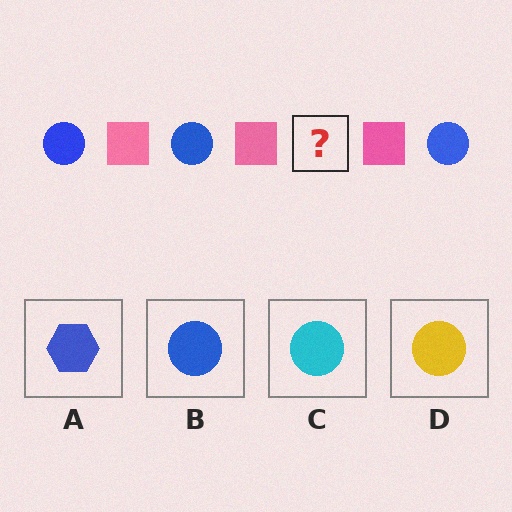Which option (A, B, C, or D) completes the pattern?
B.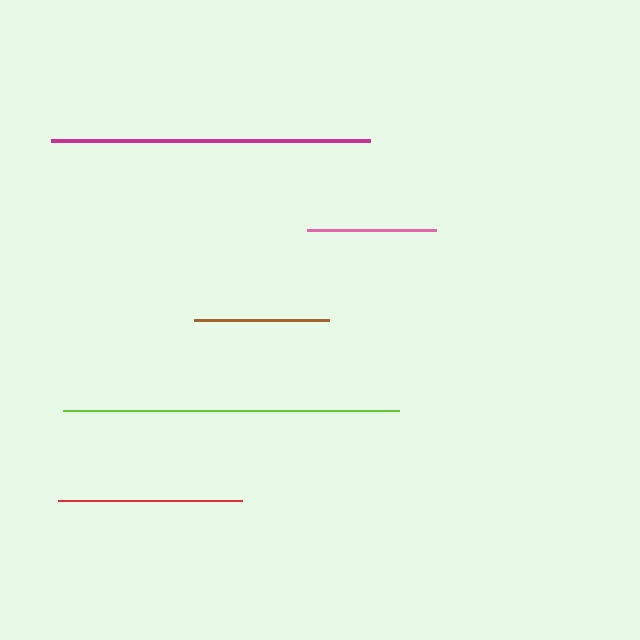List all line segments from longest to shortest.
From longest to shortest: lime, magenta, red, brown, pink.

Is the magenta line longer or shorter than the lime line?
The lime line is longer than the magenta line.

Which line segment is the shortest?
The pink line is the shortest at approximately 129 pixels.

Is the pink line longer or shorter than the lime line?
The lime line is longer than the pink line.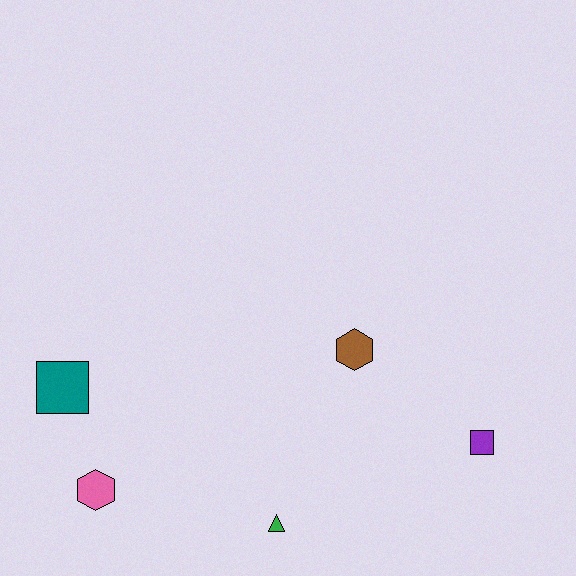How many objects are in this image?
There are 5 objects.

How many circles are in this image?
There are no circles.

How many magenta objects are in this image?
There are no magenta objects.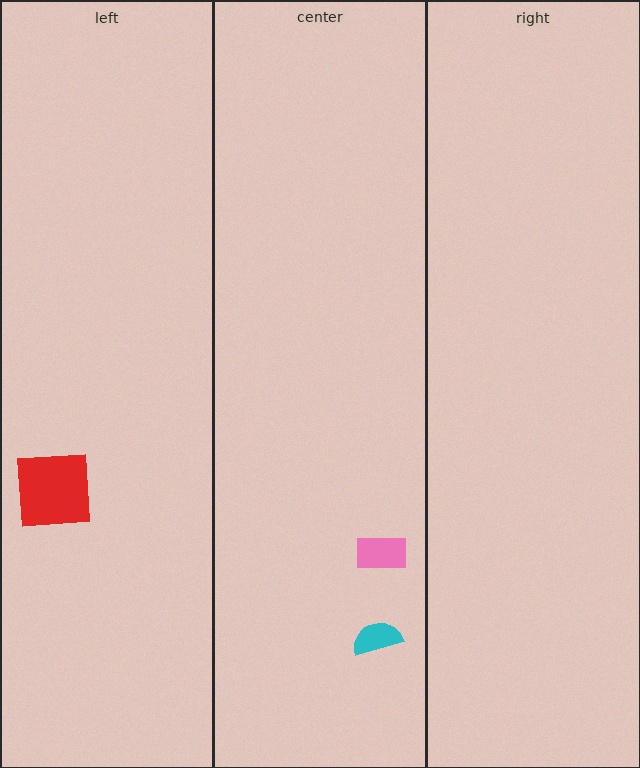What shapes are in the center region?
The pink rectangle, the cyan semicircle.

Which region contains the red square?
The left region.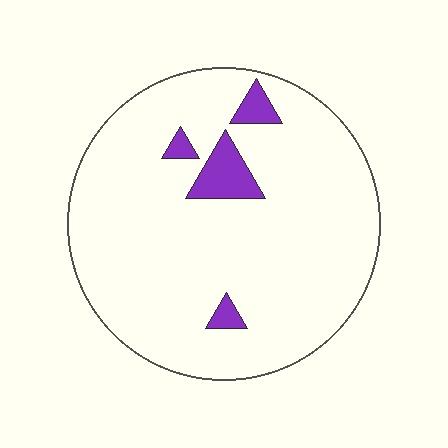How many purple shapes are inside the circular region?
4.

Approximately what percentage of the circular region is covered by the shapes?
Approximately 5%.